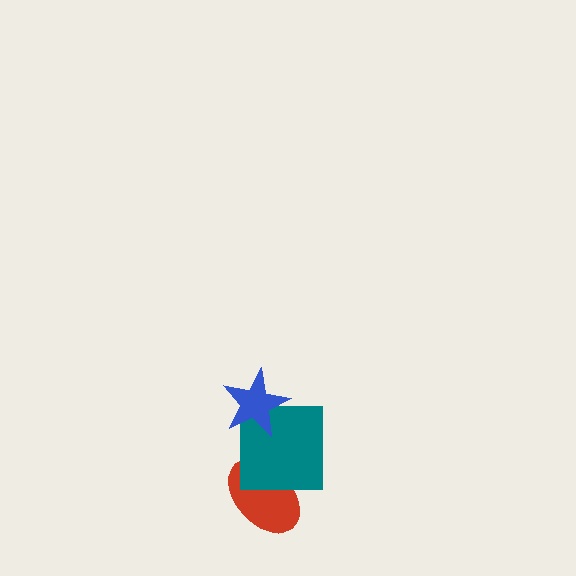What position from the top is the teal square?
The teal square is 2nd from the top.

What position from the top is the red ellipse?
The red ellipse is 3rd from the top.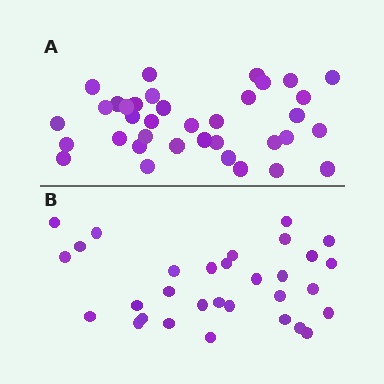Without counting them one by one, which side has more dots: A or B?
Region A (the top region) has more dots.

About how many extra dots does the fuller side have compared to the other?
Region A has about 5 more dots than region B.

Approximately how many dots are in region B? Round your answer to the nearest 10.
About 30 dots. (The exact count is 31, which rounds to 30.)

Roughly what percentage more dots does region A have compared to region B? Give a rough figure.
About 15% more.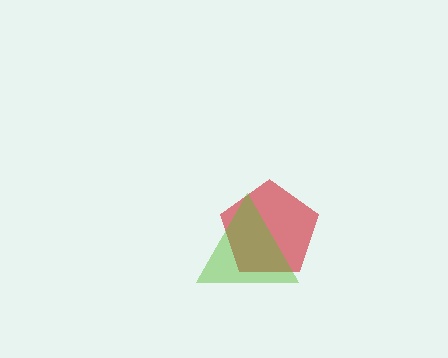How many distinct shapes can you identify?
There are 2 distinct shapes: a red pentagon, a lime triangle.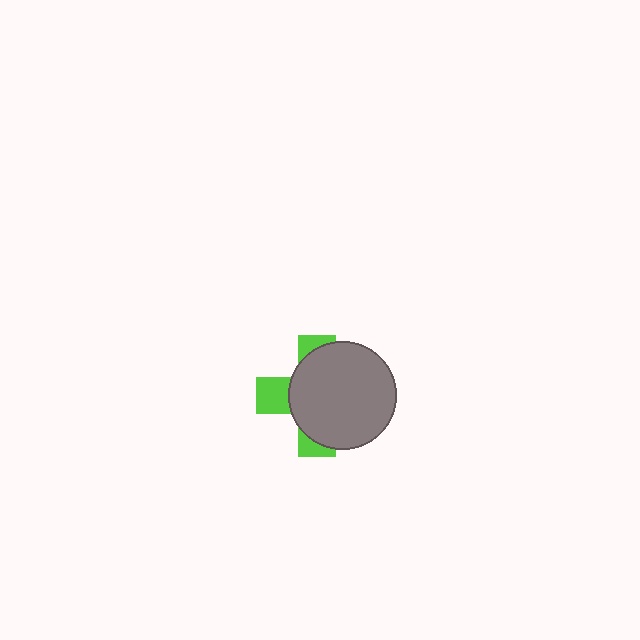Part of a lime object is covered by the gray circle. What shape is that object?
It is a cross.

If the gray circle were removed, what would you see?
You would see the complete lime cross.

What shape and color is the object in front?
The object in front is a gray circle.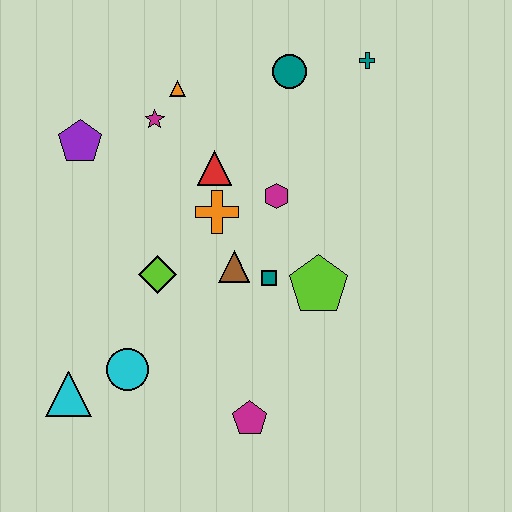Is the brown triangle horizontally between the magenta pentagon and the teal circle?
No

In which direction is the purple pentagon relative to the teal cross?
The purple pentagon is to the left of the teal cross.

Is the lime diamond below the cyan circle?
No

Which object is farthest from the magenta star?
The magenta pentagon is farthest from the magenta star.